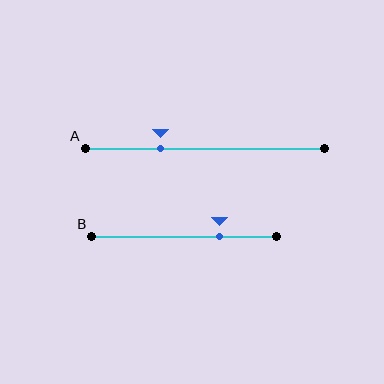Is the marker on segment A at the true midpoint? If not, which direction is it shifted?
No, the marker on segment A is shifted to the left by about 18% of the segment length.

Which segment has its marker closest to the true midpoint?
Segment A has its marker closest to the true midpoint.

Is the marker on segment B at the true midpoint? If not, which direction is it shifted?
No, the marker on segment B is shifted to the right by about 19% of the segment length.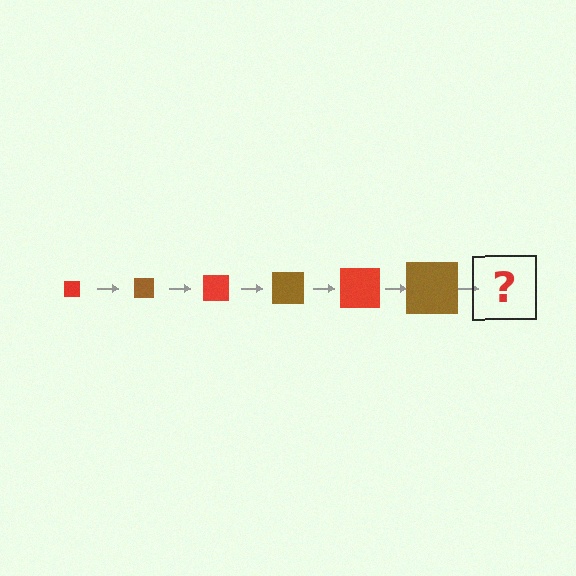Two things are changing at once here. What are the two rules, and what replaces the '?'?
The two rules are that the square grows larger each step and the color cycles through red and brown. The '?' should be a red square, larger than the previous one.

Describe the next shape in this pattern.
It should be a red square, larger than the previous one.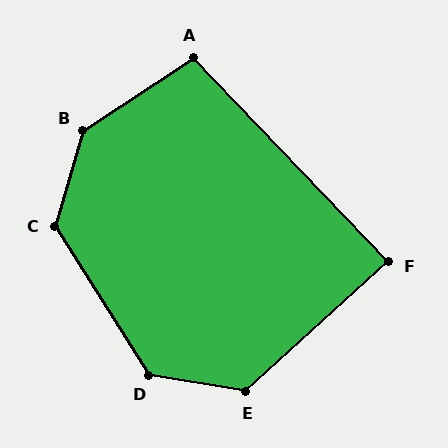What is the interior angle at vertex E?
Approximately 128 degrees (obtuse).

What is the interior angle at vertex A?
Approximately 100 degrees (obtuse).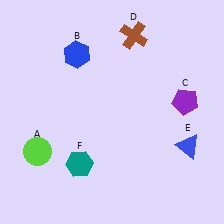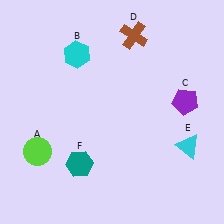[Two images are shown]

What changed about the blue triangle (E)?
In Image 1, E is blue. In Image 2, it changed to cyan.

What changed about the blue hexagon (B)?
In Image 1, B is blue. In Image 2, it changed to cyan.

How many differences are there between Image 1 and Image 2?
There are 2 differences between the two images.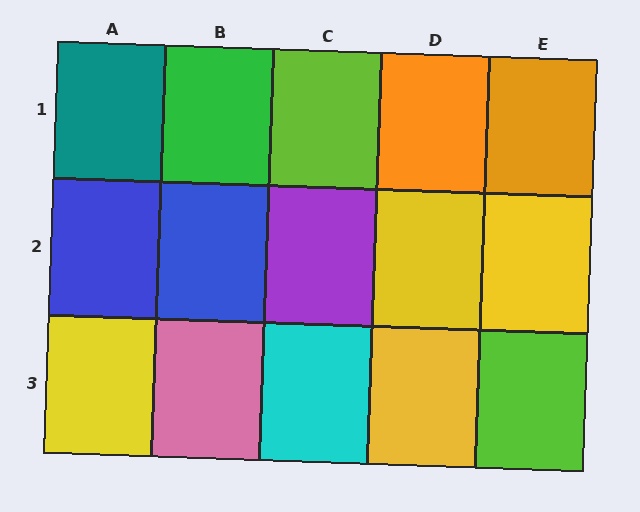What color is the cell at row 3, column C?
Cyan.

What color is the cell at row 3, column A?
Yellow.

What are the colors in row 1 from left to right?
Teal, green, lime, orange, orange.